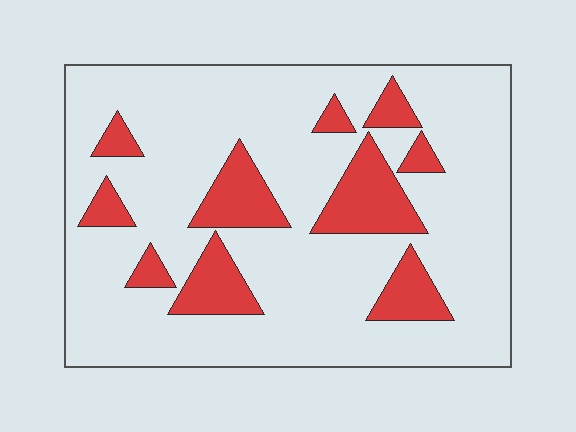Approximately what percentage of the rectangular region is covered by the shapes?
Approximately 20%.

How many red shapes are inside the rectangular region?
10.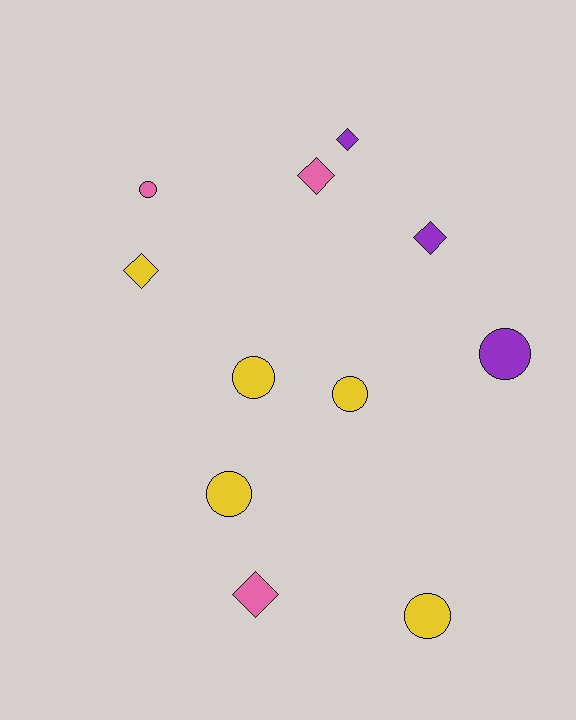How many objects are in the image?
There are 11 objects.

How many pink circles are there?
There is 1 pink circle.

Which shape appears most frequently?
Circle, with 6 objects.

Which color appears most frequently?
Yellow, with 5 objects.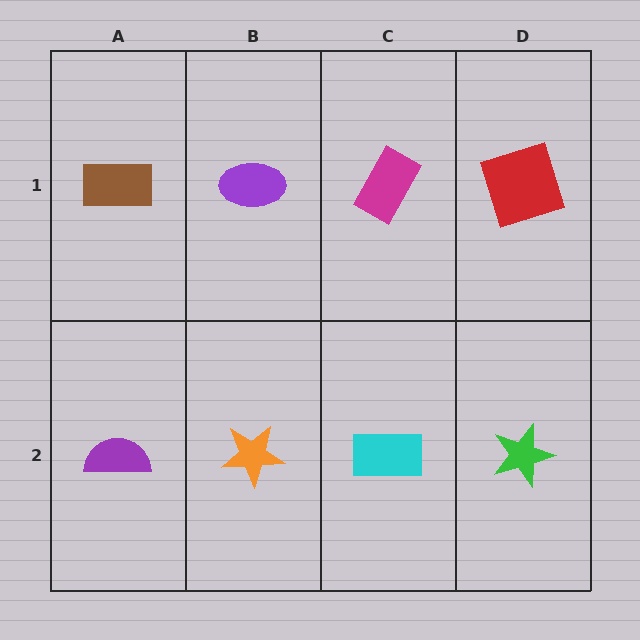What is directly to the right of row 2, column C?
A green star.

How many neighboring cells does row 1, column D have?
2.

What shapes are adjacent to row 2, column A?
A brown rectangle (row 1, column A), an orange star (row 2, column B).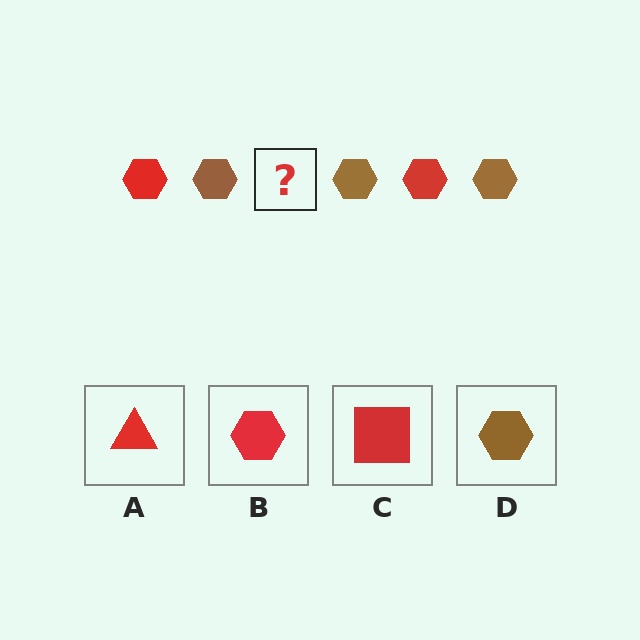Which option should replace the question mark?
Option B.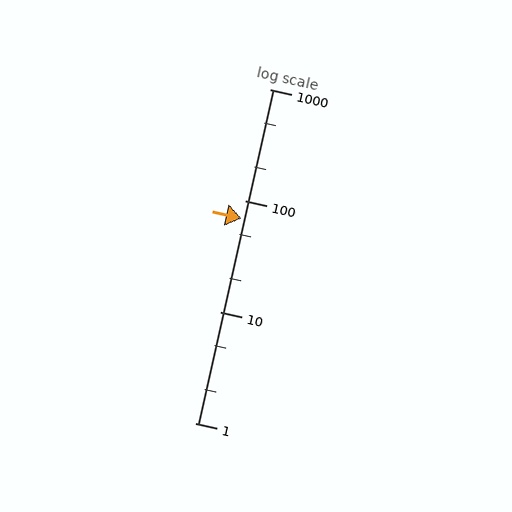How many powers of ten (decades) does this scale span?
The scale spans 3 decades, from 1 to 1000.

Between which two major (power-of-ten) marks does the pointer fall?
The pointer is between 10 and 100.